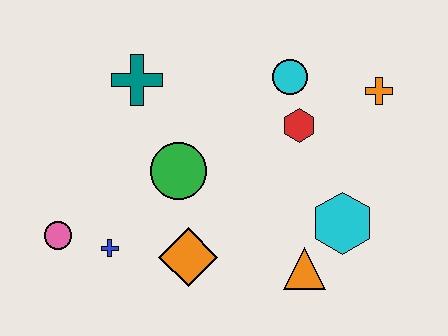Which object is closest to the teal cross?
The green circle is closest to the teal cross.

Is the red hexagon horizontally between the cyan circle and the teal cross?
No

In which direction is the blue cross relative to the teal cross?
The blue cross is below the teal cross.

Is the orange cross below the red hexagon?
No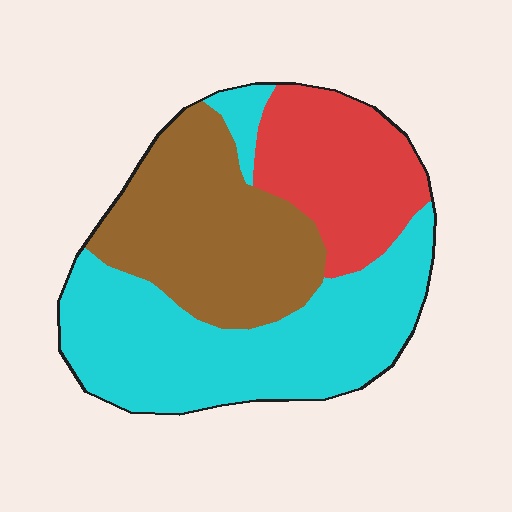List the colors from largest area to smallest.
From largest to smallest: cyan, brown, red.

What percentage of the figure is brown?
Brown covers about 35% of the figure.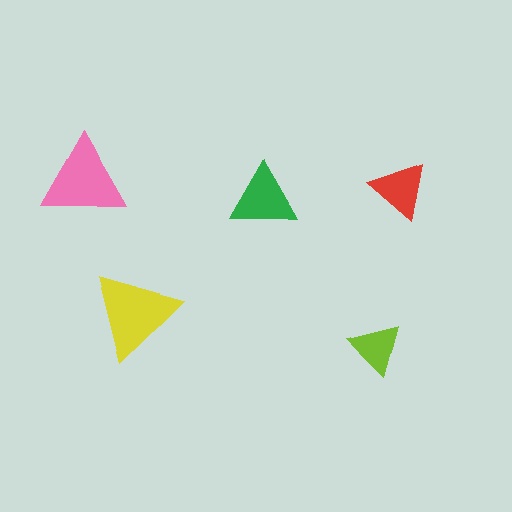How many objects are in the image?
There are 5 objects in the image.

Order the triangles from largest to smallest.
the yellow one, the pink one, the green one, the red one, the lime one.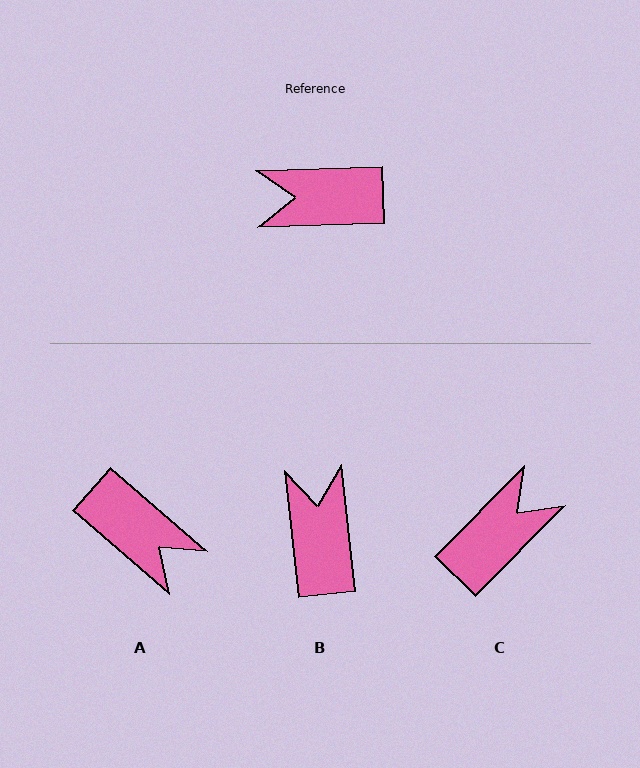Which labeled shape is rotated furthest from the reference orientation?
A, about 137 degrees away.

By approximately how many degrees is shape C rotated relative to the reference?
Approximately 136 degrees clockwise.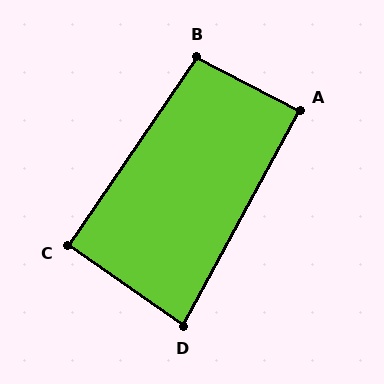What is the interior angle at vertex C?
Approximately 91 degrees (approximately right).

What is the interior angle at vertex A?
Approximately 89 degrees (approximately right).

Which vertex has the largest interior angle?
B, at approximately 97 degrees.